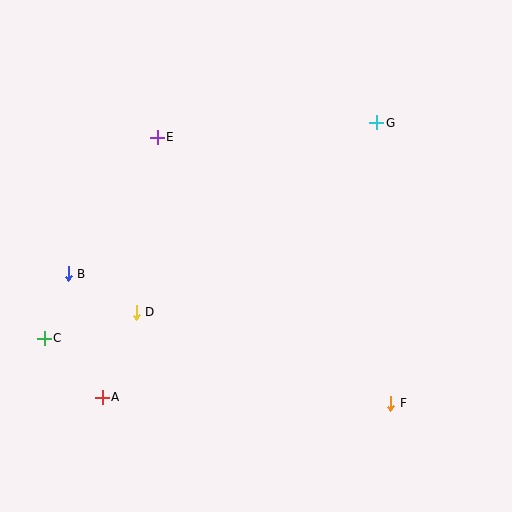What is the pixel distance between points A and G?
The distance between A and G is 388 pixels.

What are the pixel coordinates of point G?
Point G is at (377, 123).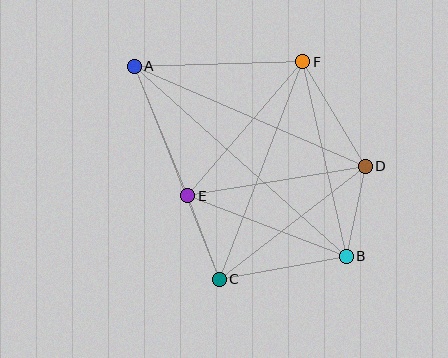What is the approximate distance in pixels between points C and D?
The distance between C and D is approximately 185 pixels.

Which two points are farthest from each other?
Points A and B are farthest from each other.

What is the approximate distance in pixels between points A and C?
The distance between A and C is approximately 229 pixels.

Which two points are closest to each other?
Points C and E are closest to each other.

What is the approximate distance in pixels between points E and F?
The distance between E and F is approximately 177 pixels.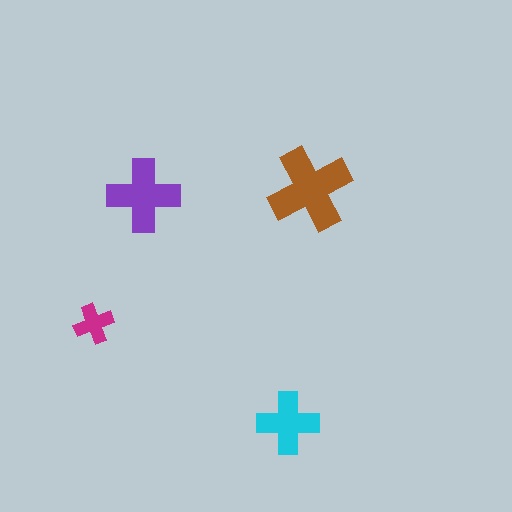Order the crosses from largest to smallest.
the brown one, the purple one, the cyan one, the magenta one.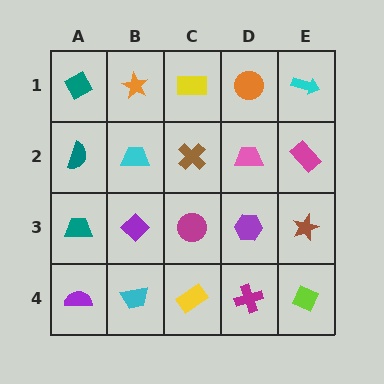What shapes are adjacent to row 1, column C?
A brown cross (row 2, column C), an orange star (row 1, column B), an orange circle (row 1, column D).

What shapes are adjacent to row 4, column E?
A brown star (row 3, column E), a magenta cross (row 4, column D).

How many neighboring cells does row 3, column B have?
4.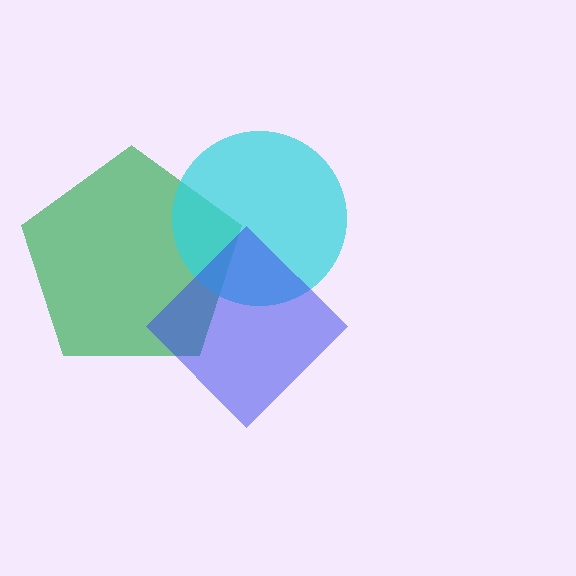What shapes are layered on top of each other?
The layered shapes are: a green pentagon, a cyan circle, a blue diamond.